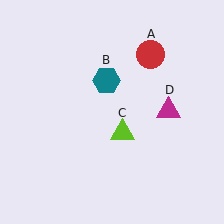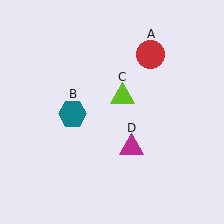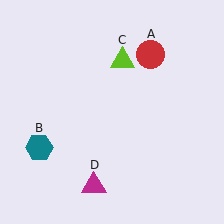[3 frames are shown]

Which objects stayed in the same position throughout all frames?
Red circle (object A) remained stationary.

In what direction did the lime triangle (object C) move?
The lime triangle (object C) moved up.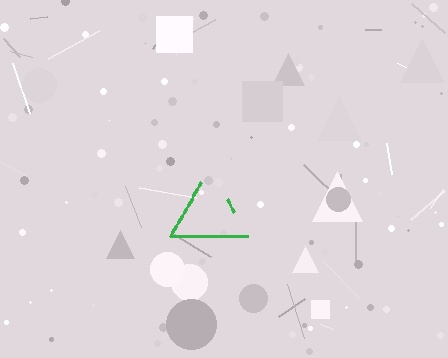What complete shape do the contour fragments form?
The contour fragments form a triangle.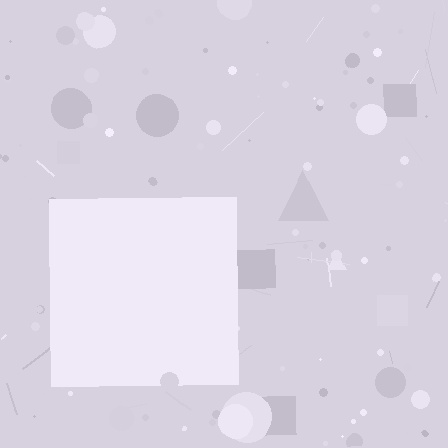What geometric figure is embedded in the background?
A square is embedded in the background.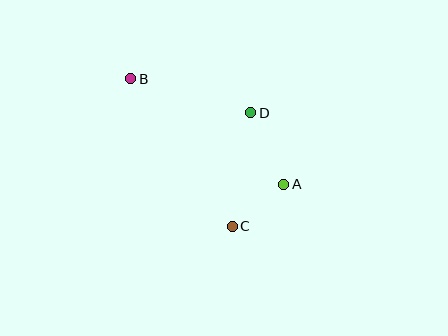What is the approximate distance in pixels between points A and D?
The distance between A and D is approximately 79 pixels.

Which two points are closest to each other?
Points A and C are closest to each other.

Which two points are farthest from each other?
Points A and B are farthest from each other.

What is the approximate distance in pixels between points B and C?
The distance between B and C is approximately 179 pixels.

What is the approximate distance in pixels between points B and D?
The distance between B and D is approximately 125 pixels.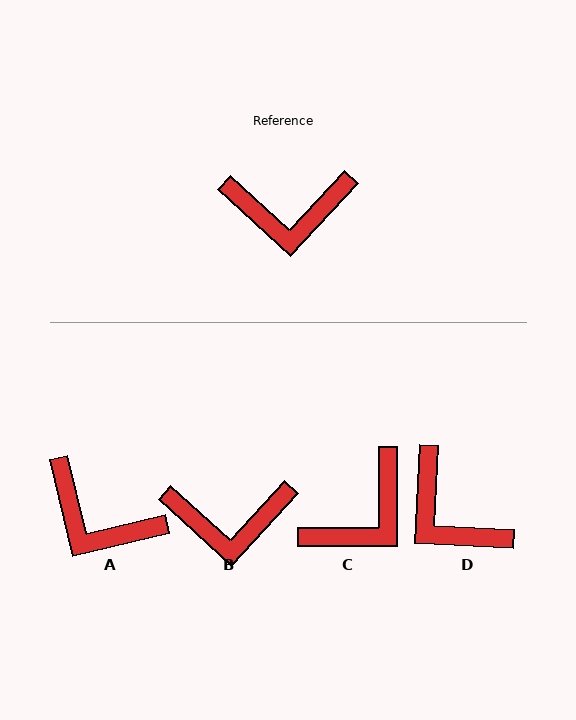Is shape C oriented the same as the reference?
No, it is off by about 43 degrees.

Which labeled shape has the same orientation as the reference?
B.